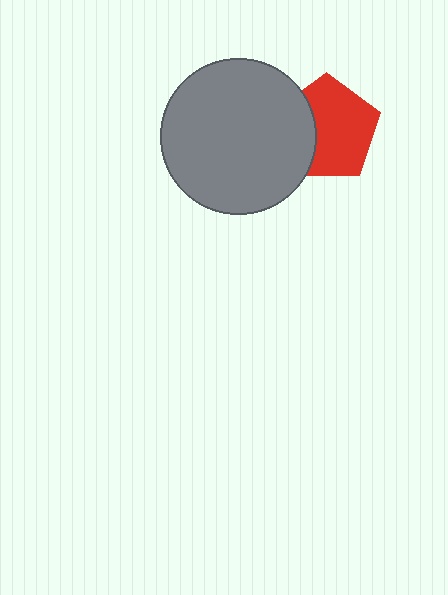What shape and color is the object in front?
The object in front is a gray circle.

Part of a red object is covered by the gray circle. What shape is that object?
It is a pentagon.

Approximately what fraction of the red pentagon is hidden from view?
Roughly 32% of the red pentagon is hidden behind the gray circle.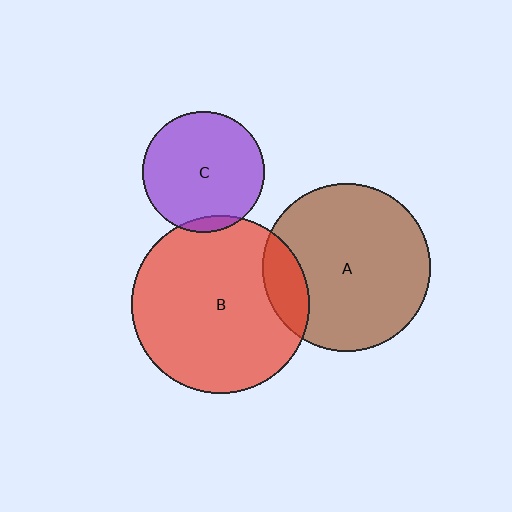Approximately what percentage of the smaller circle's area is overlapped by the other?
Approximately 15%.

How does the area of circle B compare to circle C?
Approximately 2.2 times.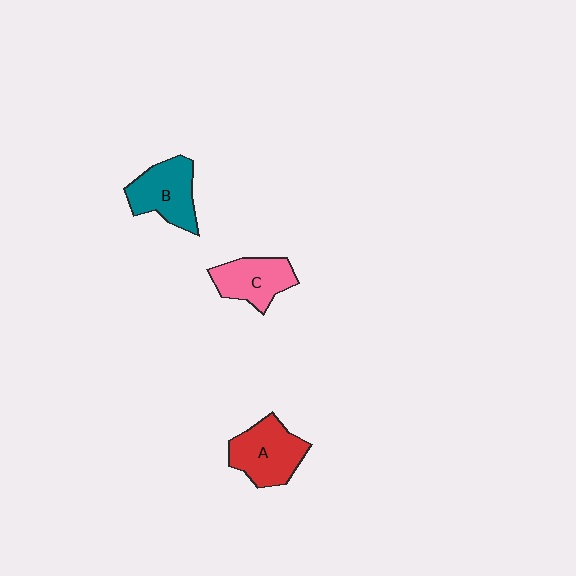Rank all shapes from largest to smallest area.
From largest to smallest: A (red), B (teal), C (pink).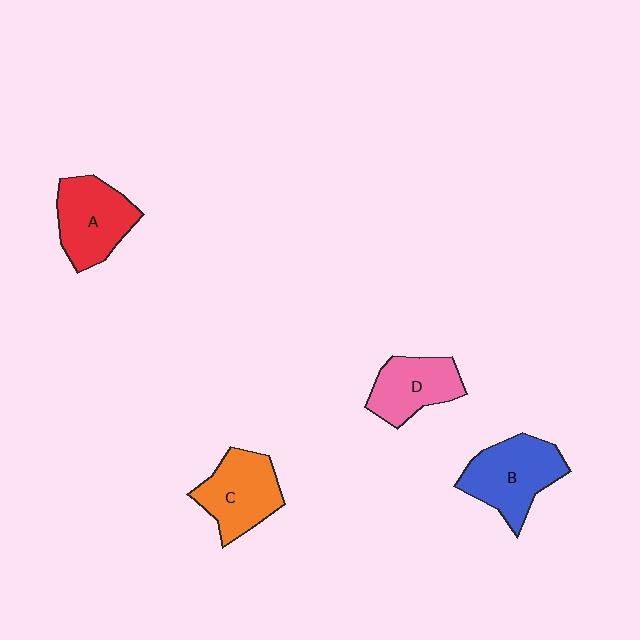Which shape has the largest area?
Shape B (blue).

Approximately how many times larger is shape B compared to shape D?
Approximately 1.3 times.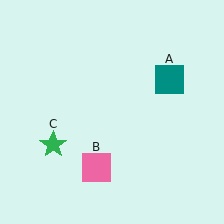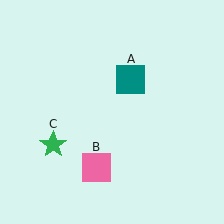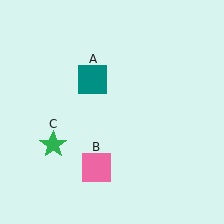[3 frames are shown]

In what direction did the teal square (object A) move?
The teal square (object A) moved left.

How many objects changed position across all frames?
1 object changed position: teal square (object A).